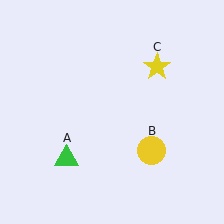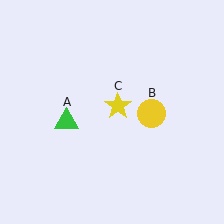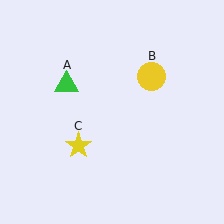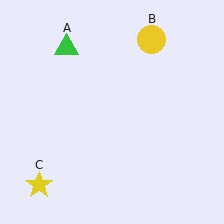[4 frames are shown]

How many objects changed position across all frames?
3 objects changed position: green triangle (object A), yellow circle (object B), yellow star (object C).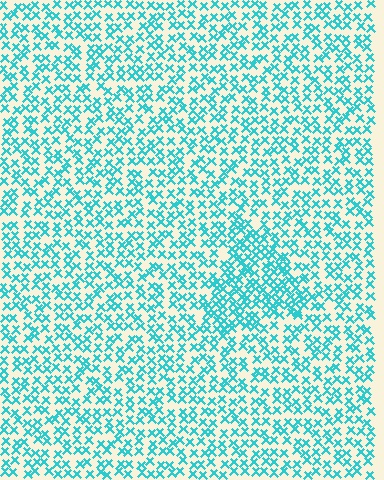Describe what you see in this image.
The image contains small cyan elements arranged at two different densities. A triangle-shaped region is visible where the elements are more densely packed than the surrounding area.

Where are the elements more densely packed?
The elements are more densely packed inside the triangle boundary.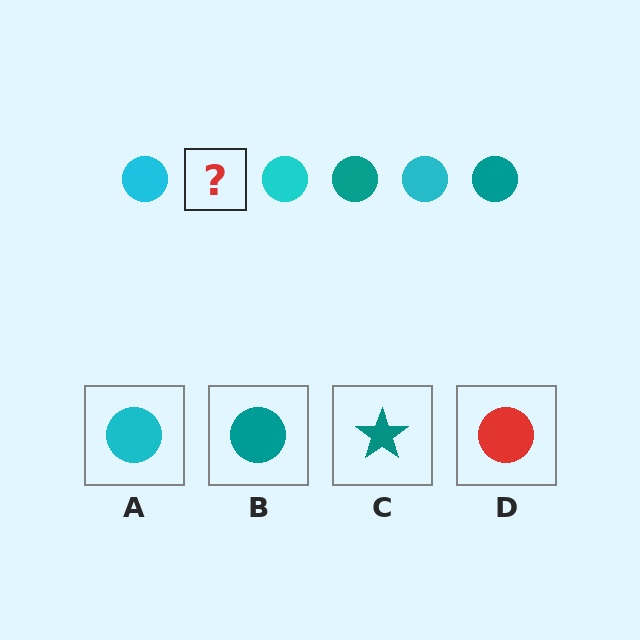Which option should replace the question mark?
Option B.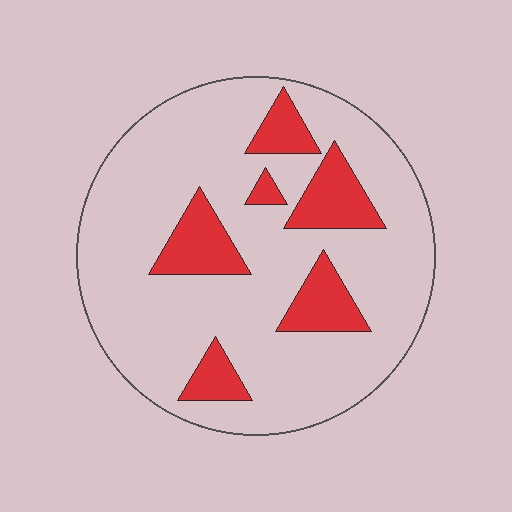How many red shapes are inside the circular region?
6.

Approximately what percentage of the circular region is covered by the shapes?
Approximately 20%.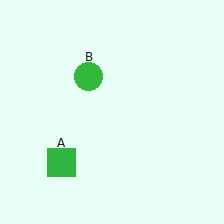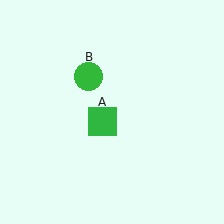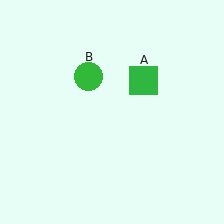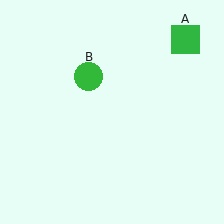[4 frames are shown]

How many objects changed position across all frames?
1 object changed position: green square (object A).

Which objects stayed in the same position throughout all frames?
Green circle (object B) remained stationary.